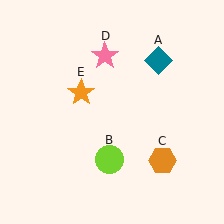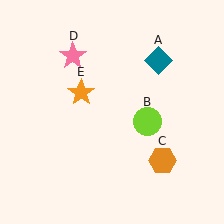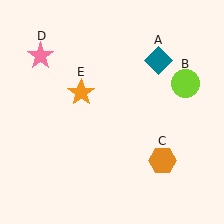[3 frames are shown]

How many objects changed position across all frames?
2 objects changed position: lime circle (object B), pink star (object D).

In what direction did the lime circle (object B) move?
The lime circle (object B) moved up and to the right.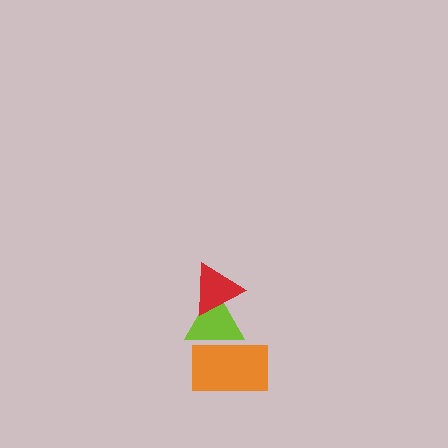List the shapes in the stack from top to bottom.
From top to bottom: the red triangle, the lime triangle, the orange rectangle.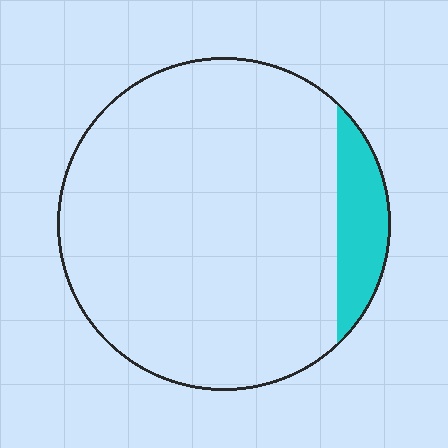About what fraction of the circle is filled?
About one tenth (1/10).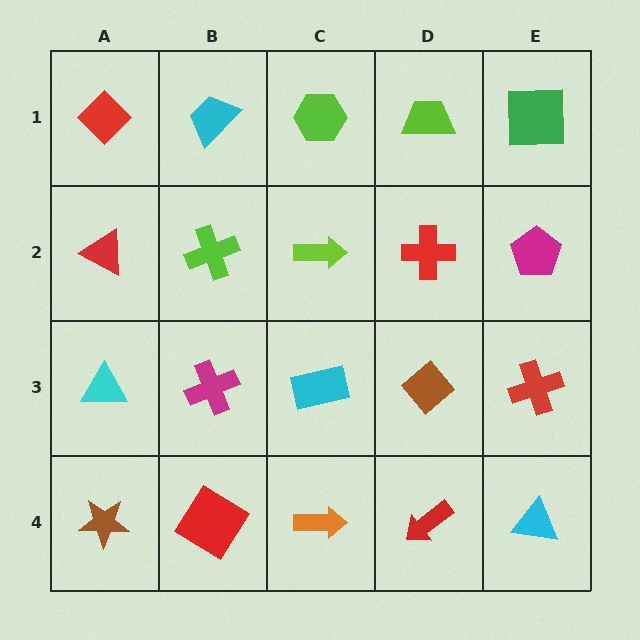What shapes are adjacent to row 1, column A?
A red triangle (row 2, column A), a cyan trapezoid (row 1, column B).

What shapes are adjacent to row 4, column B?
A magenta cross (row 3, column B), a brown star (row 4, column A), an orange arrow (row 4, column C).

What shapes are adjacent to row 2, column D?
A lime trapezoid (row 1, column D), a brown diamond (row 3, column D), a lime arrow (row 2, column C), a magenta pentagon (row 2, column E).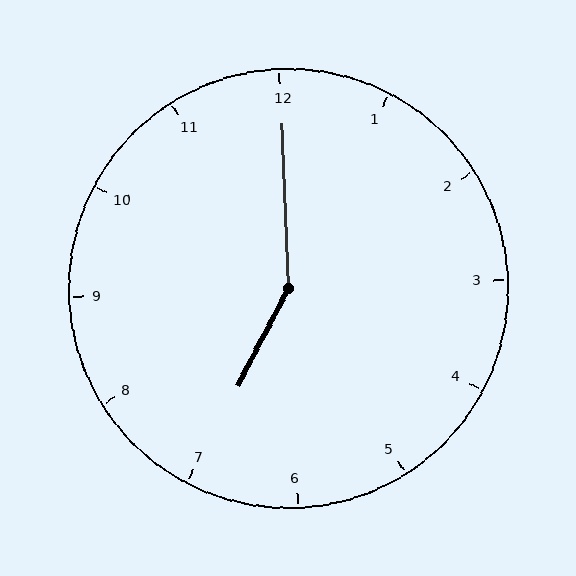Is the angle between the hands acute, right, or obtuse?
It is obtuse.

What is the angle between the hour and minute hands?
Approximately 150 degrees.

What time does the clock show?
7:00.